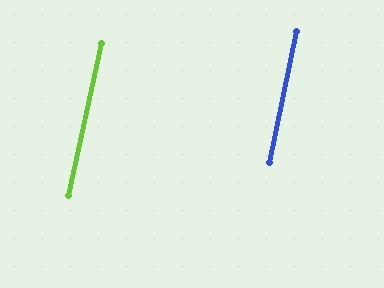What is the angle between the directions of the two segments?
Approximately 1 degree.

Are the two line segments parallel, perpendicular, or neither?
Parallel — their directions differ by only 0.8°.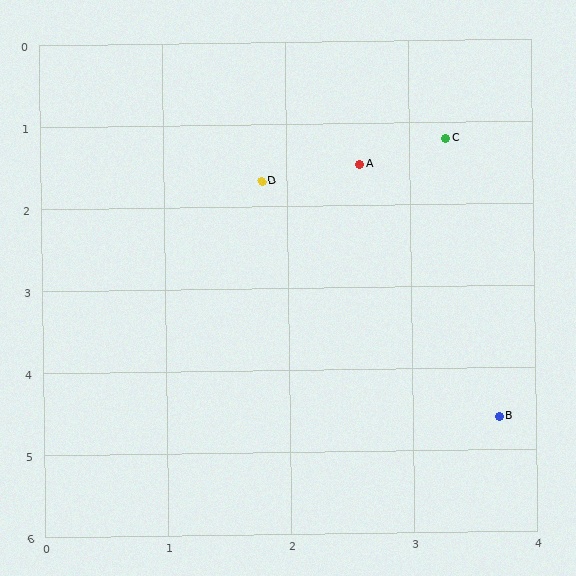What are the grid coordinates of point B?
Point B is at approximately (3.7, 4.6).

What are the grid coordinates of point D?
Point D is at approximately (1.8, 1.7).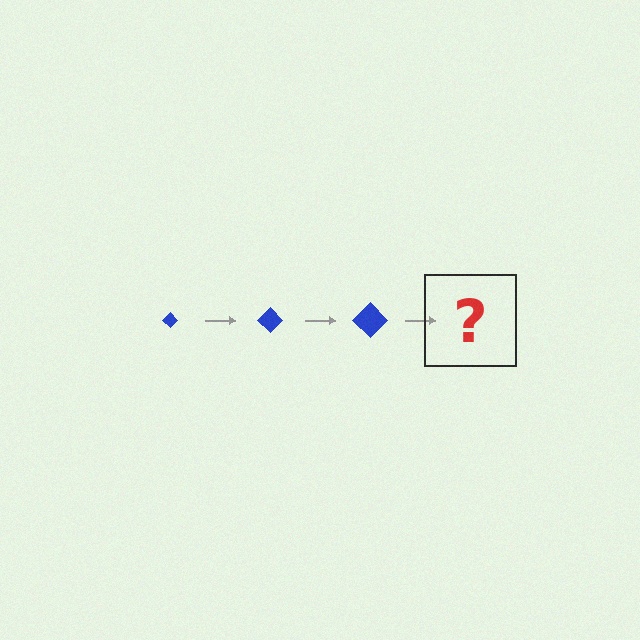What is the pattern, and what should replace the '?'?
The pattern is that the diamond gets progressively larger each step. The '?' should be a blue diamond, larger than the previous one.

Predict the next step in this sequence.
The next step is a blue diamond, larger than the previous one.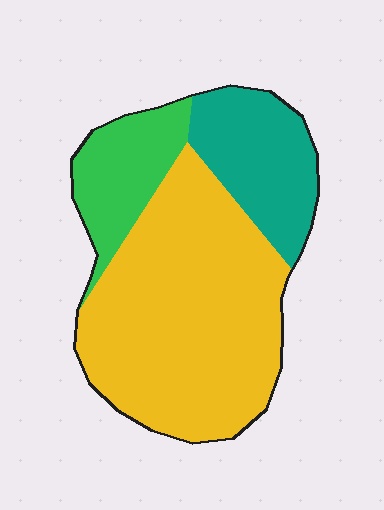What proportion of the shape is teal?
Teal takes up between a sixth and a third of the shape.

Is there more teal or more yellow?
Yellow.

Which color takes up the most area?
Yellow, at roughly 60%.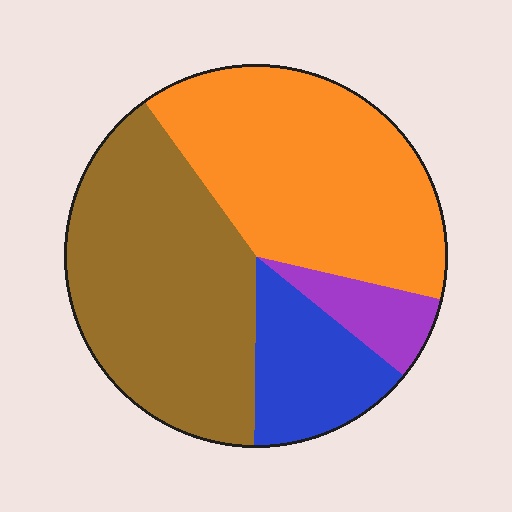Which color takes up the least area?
Purple, at roughly 5%.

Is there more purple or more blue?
Blue.